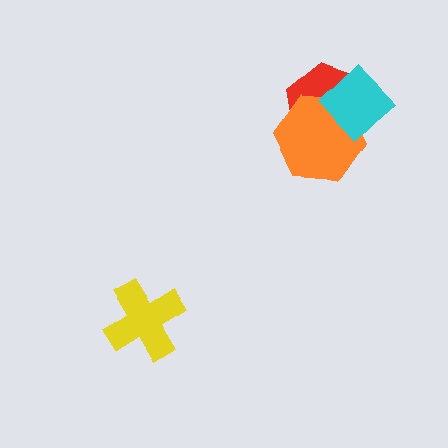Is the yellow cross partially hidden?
No, no other shape covers it.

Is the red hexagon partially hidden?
Yes, it is partially covered by another shape.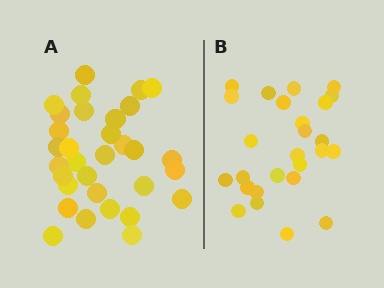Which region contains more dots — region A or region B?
Region A (the left region) has more dots.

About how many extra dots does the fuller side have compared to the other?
Region A has about 6 more dots than region B.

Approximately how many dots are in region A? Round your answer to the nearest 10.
About 30 dots. (The exact count is 32, which rounds to 30.)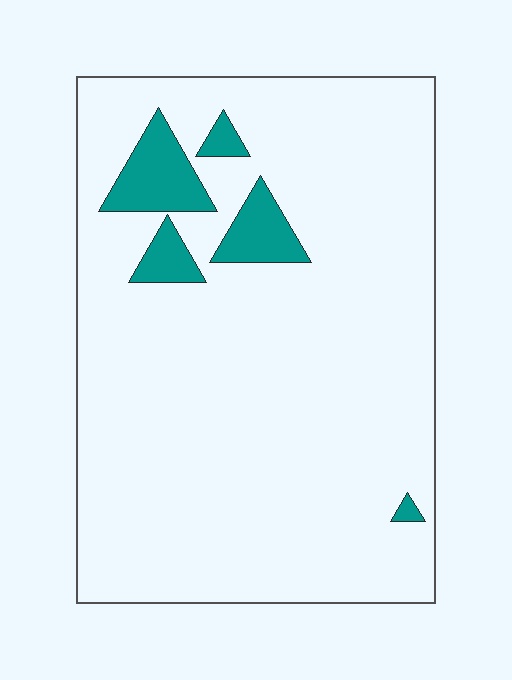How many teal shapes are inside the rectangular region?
5.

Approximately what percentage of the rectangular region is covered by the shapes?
Approximately 10%.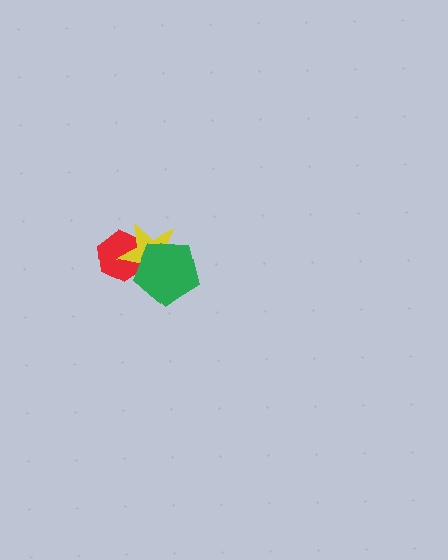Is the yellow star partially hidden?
Yes, it is partially covered by another shape.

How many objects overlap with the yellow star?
2 objects overlap with the yellow star.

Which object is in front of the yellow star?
The green pentagon is in front of the yellow star.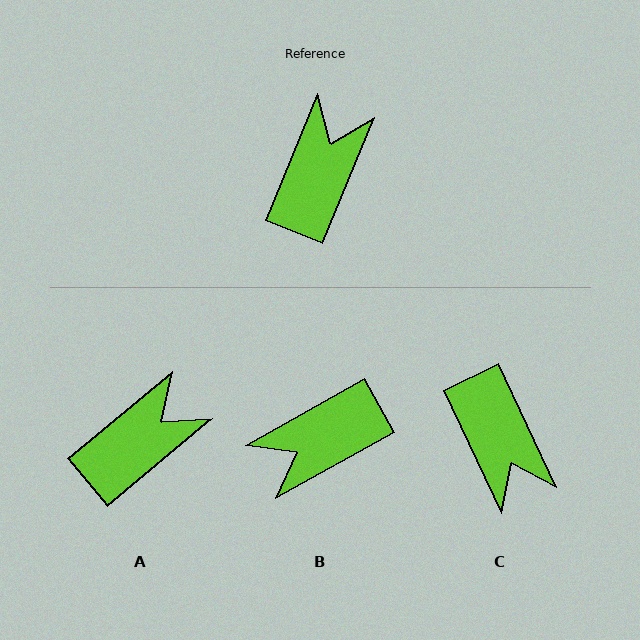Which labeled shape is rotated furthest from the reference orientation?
B, about 142 degrees away.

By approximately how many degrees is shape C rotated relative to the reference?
Approximately 132 degrees clockwise.